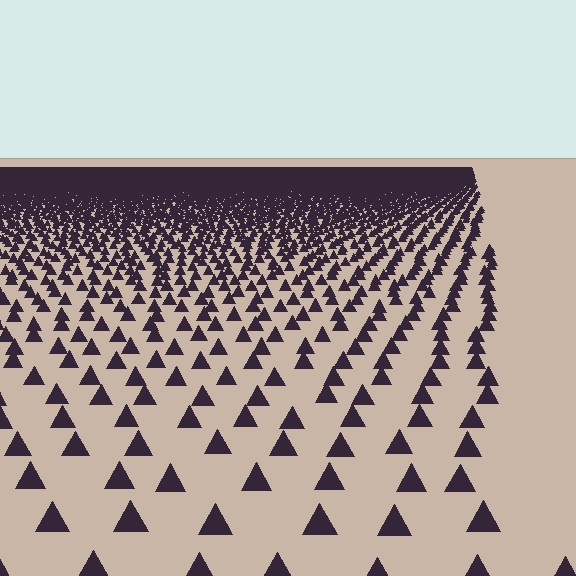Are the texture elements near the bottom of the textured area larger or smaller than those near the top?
Larger. Near the bottom, elements are closer to the viewer and appear at a bigger on-screen size.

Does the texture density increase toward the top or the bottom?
Density increases toward the top.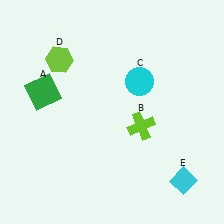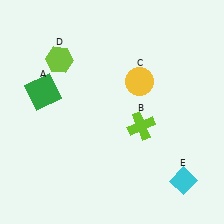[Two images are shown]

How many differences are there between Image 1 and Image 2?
There is 1 difference between the two images.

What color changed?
The circle (C) changed from cyan in Image 1 to yellow in Image 2.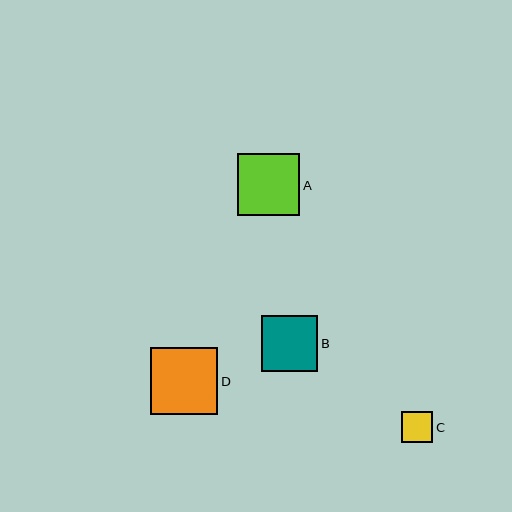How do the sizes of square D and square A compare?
Square D and square A are approximately the same size.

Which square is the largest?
Square D is the largest with a size of approximately 67 pixels.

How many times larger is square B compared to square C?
Square B is approximately 1.8 times the size of square C.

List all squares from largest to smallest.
From largest to smallest: D, A, B, C.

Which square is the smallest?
Square C is the smallest with a size of approximately 32 pixels.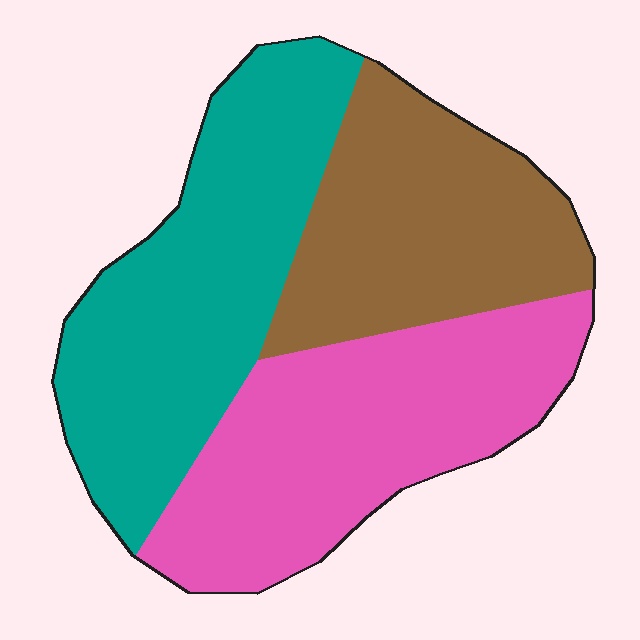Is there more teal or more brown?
Teal.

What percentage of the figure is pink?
Pink takes up about one third (1/3) of the figure.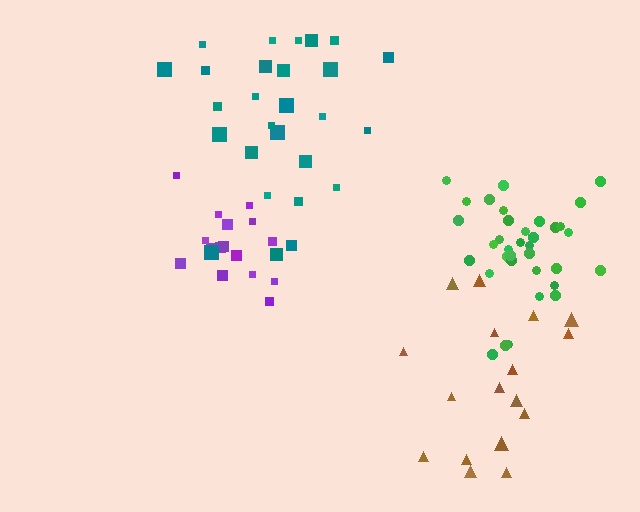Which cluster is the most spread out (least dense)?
Brown.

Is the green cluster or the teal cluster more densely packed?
Green.